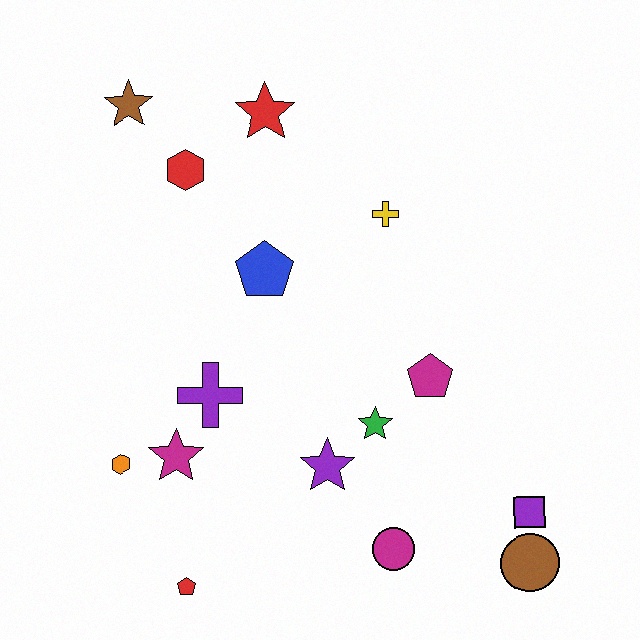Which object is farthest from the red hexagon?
The brown circle is farthest from the red hexagon.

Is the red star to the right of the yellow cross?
No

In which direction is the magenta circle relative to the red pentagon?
The magenta circle is to the right of the red pentagon.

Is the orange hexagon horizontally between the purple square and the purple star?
No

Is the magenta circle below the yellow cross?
Yes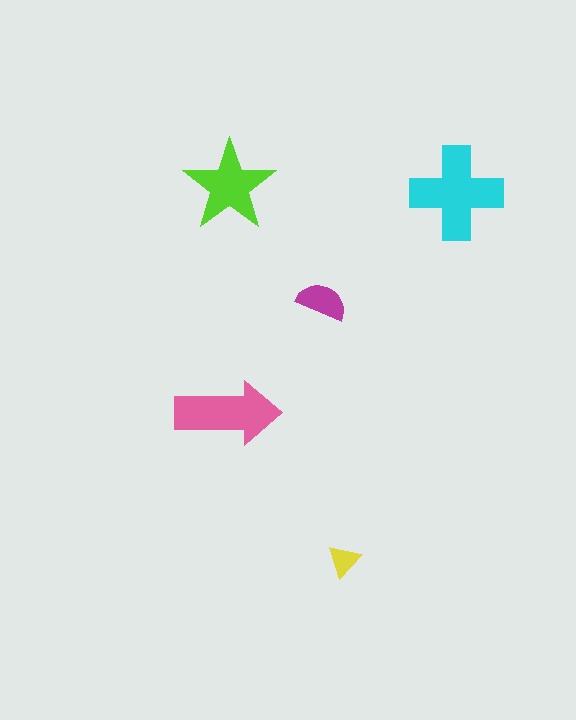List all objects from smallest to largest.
The yellow triangle, the magenta semicircle, the lime star, the pink arrow, the cyan cross.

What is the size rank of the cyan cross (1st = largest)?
1st.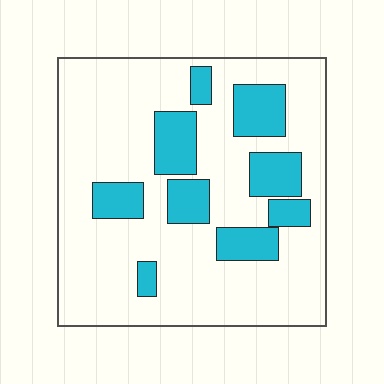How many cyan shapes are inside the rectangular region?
9.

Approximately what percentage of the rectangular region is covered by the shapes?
Approximately 25%.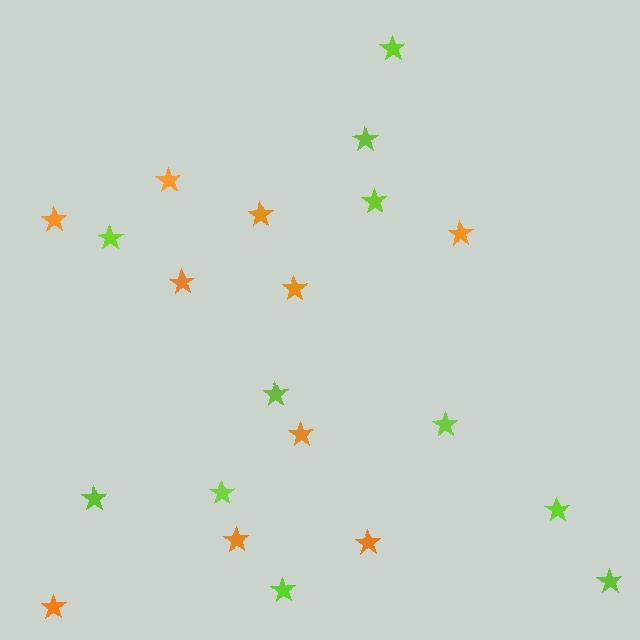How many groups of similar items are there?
There are 2 groups: one group of lime stars (11) and one group of orange stars (10).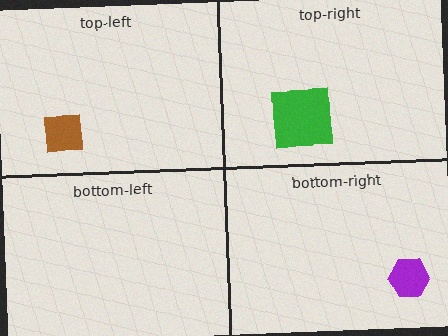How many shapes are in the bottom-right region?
1.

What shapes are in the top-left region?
The brown square.